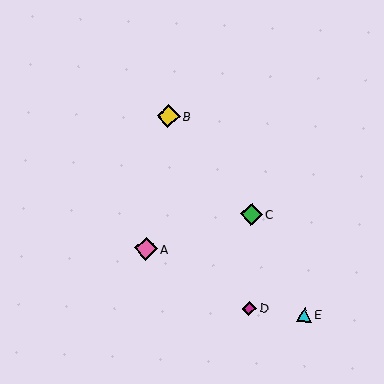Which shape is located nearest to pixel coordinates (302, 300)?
The cyan triangle (labeled E) at (304, 315) is nearest to that location.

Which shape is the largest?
The pink diamond (labeled A) is the largest.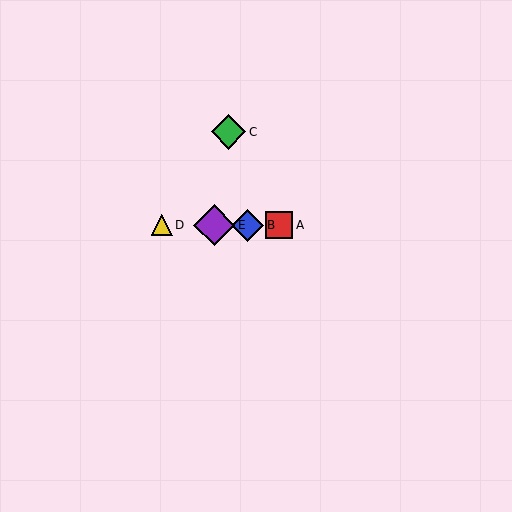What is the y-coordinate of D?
Object D is at y≈225.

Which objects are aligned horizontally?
Objects A, B, D, E are aligned horizontally.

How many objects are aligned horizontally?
4 objects (A, B, D, E) are aligned horizontally.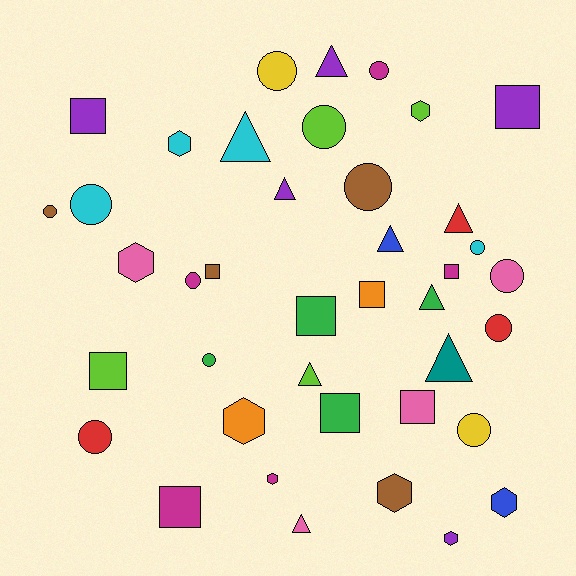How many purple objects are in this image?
There are 5 purple objects.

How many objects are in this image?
There are 40 objects.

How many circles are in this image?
There are 13 circles.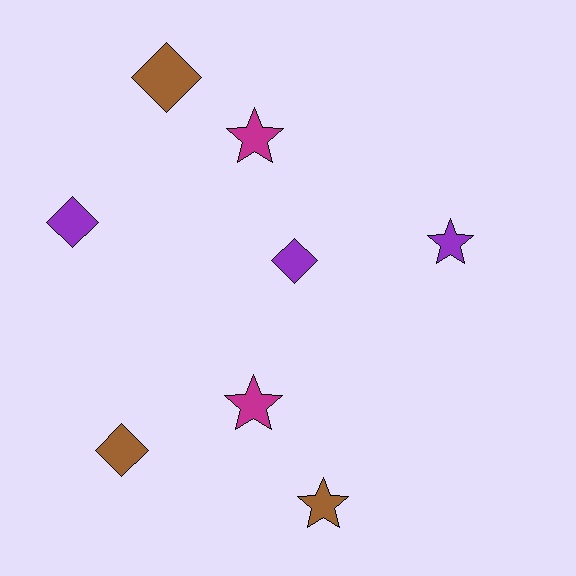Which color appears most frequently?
Purple, with 3 objects.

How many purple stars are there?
There is 1 purple star.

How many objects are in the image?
There are 8 objects.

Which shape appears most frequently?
Diamond, with 4 objects.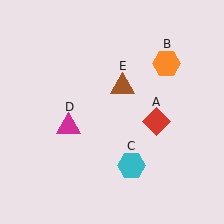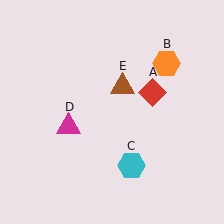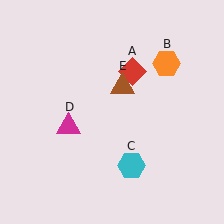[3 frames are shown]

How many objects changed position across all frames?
1 object changed position: red diamond (object A).